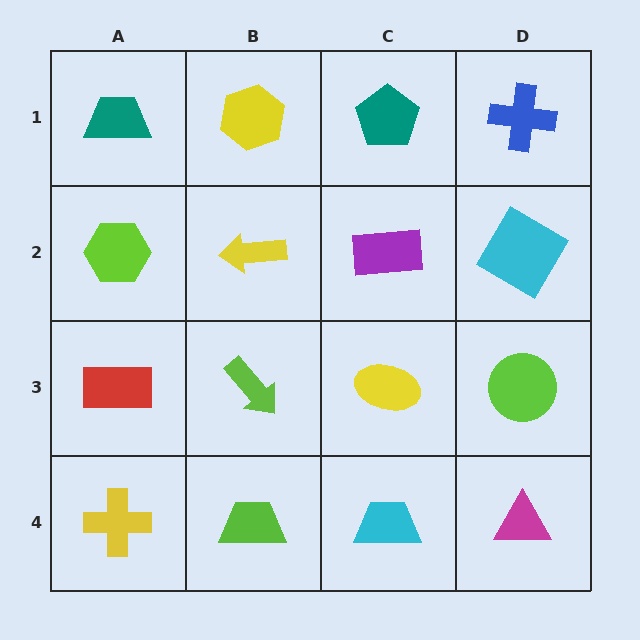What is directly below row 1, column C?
A purple rectangle.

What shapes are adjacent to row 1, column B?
A yellow arrow (row 2, column B), a teal trapezoid (row 1, column A), a teal pentagon (row 1, column C).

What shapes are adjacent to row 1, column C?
A purple rectangle (row 2, column C), a yellow hexagon (row 1, column B), a blue cross (row 1, column D).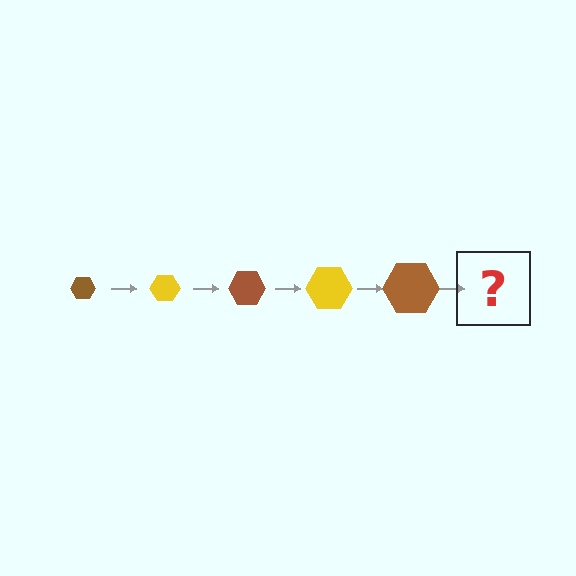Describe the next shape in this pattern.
It should be a yellow hexagon, larger than the previous one.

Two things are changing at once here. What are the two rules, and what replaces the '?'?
The two rules are that the hexagon grows larger each step and the color cycles through brown and yellow. The '?' should be a yellow hexagon, larger than the previous one.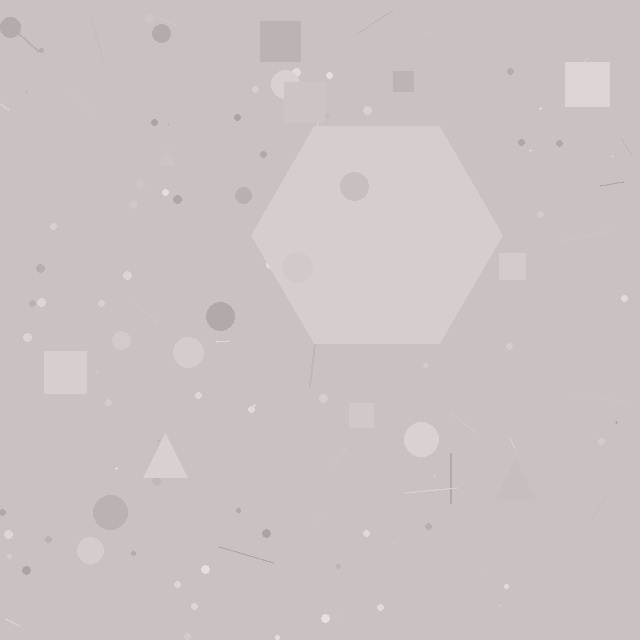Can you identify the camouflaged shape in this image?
The camouflaged shape is a hexagon.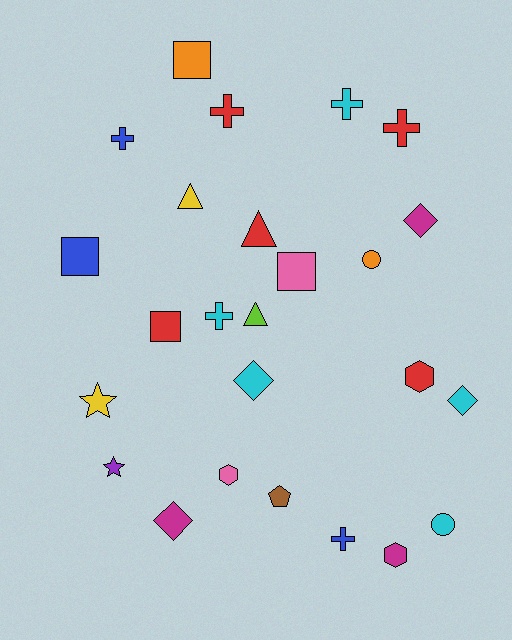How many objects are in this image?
There are 25 objects.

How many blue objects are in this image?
There are 3 blue objects.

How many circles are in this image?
There are 2 circles.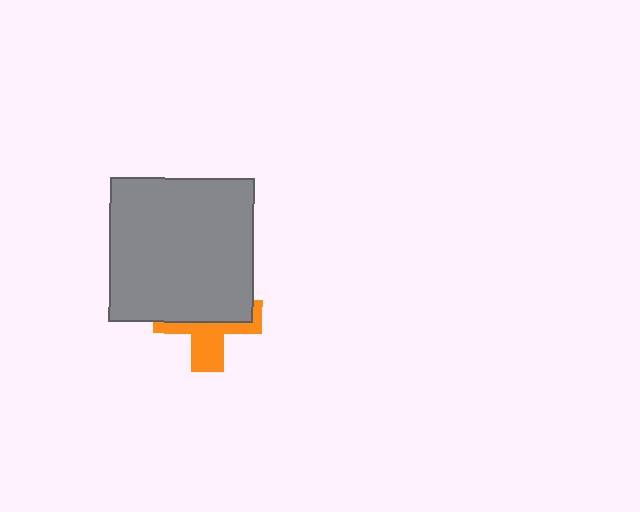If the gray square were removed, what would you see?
You would see the complete orange cross.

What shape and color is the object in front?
The object in front is a gray square.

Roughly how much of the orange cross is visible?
A small part of it is visible (roughly 45%).